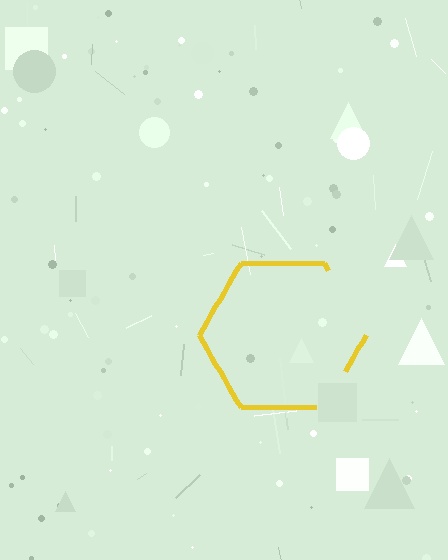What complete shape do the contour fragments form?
The contour fragments form a hexagon.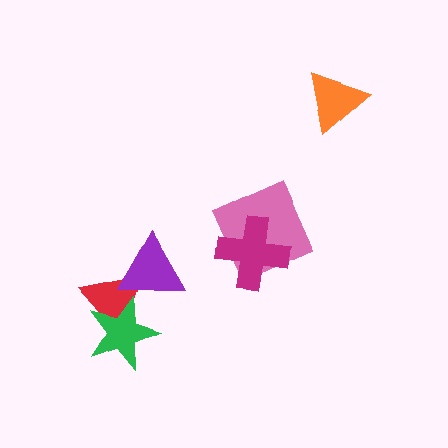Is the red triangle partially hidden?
Yes, it is partially covered by another shape.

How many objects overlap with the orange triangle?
0 objects overlap with the orange triangle.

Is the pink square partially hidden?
Yes, it is partially covered by another shape.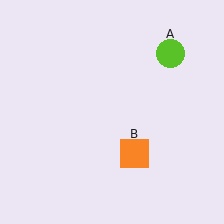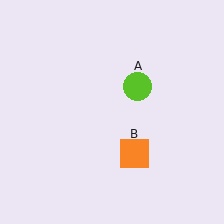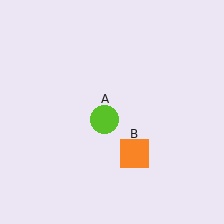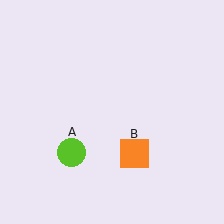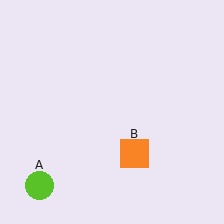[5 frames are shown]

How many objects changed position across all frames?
1 object changed position: lime circle (object A).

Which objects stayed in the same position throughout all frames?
Orange square (object B) remained stationary.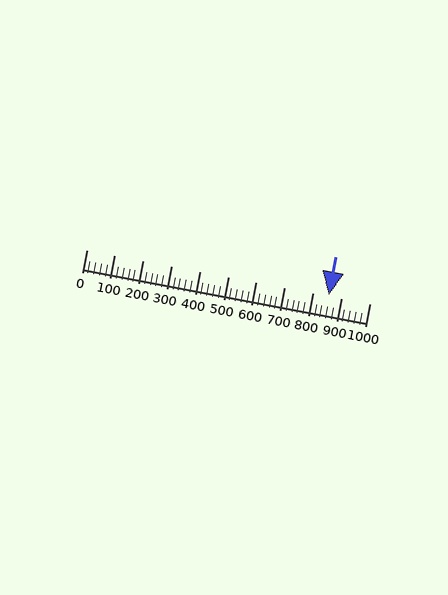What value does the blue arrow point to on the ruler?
The blue arrow points to approximately 854.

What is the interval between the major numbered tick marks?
The major tick marks are spaced 100 units apart.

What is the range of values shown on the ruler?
The ruler shows values from 0 to 1000.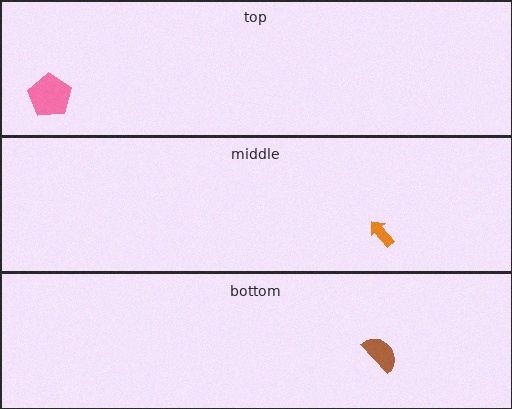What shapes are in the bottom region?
The brown semicircle.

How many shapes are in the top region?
1.